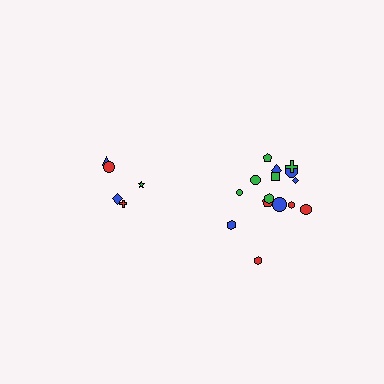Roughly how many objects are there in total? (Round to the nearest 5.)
Roughly 20 objects in total.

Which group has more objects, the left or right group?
The right group.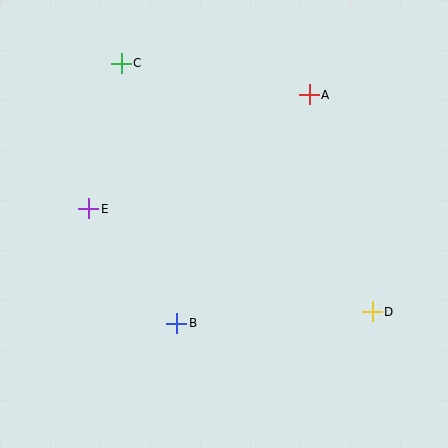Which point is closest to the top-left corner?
Point C is closest to the top-left corner.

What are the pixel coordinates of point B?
Point B is at (177, 323).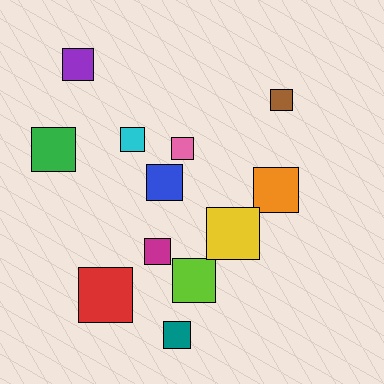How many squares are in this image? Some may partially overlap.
There are 12 squares.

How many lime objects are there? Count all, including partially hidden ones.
There is 1 lime object.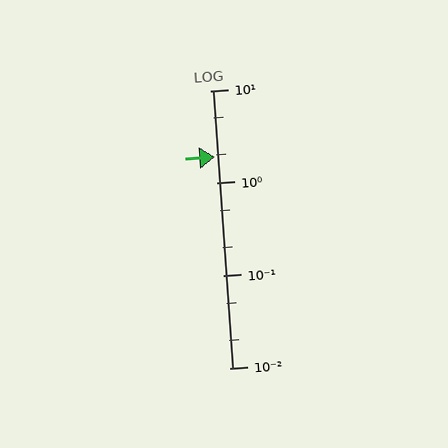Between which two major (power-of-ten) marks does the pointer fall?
The pointer is between 1 and 10.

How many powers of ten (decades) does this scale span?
The scale spans 3 decades, from 0.01 to 10.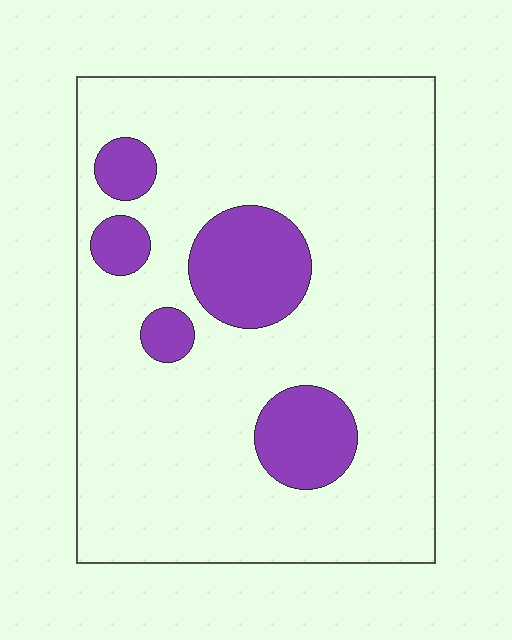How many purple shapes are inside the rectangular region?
5.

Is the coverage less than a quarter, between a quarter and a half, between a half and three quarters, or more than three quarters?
Less than a quarter.